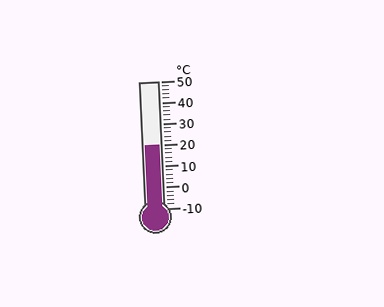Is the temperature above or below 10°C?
The temperature is above 10°C.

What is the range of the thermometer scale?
The thermometer scale ranges from -10°C to 50°C.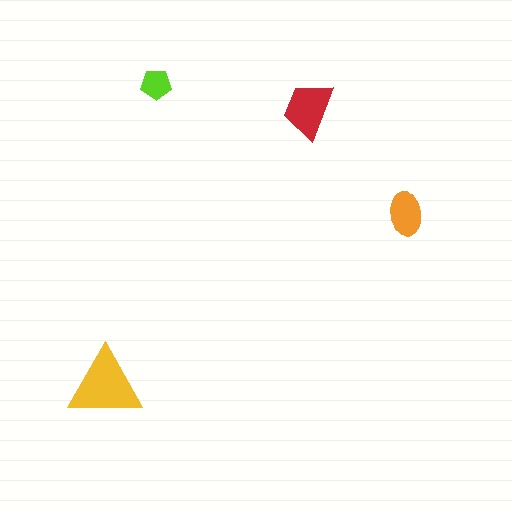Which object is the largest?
The yellow triangle.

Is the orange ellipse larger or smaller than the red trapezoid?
Smaller.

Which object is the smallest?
The lime pentagon.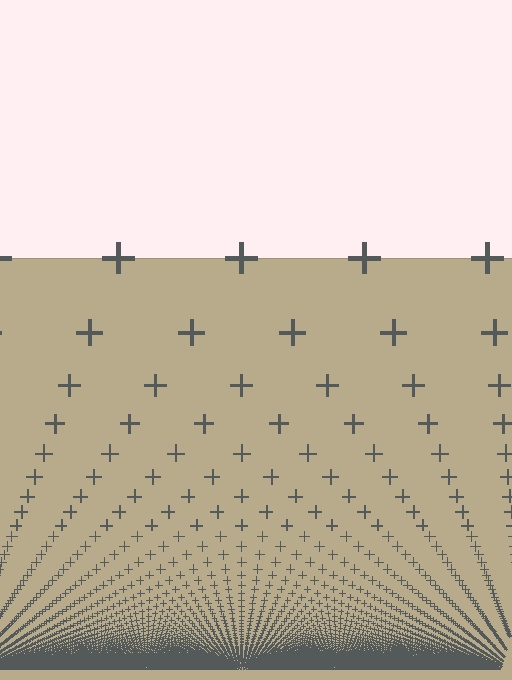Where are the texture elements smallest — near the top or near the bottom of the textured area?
Near the bottom.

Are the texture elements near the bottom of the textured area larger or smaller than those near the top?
Smaller. The gradient is inverted — elements near the bottom are smaller and denser.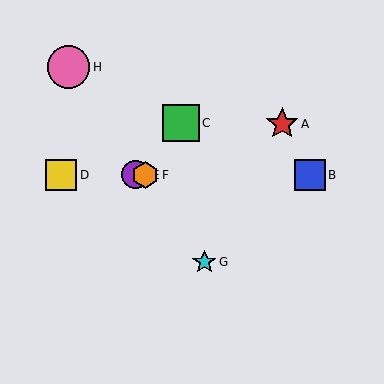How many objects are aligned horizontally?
4 objects (B, D, E, F) are aligned horizontally.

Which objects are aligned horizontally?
Objects B, D, E, F are aligned horizontally.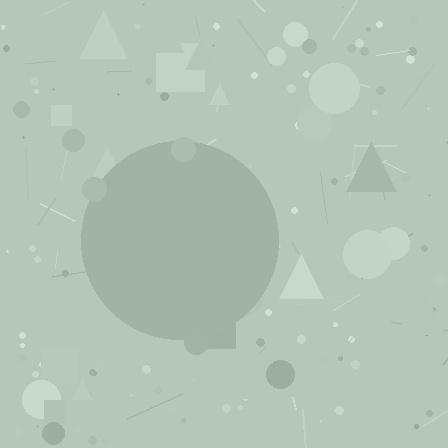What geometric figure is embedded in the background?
A circle is embedded in the background.